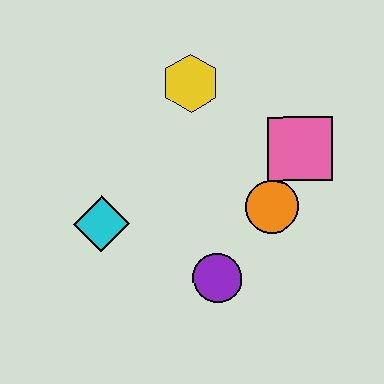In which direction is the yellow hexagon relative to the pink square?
The yellow hexagon is to the left of the pink square.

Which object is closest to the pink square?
The orange circle is closest to the pink square.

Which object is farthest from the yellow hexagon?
The purple circle is farthest from the yellow hexagon.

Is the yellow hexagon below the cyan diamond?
No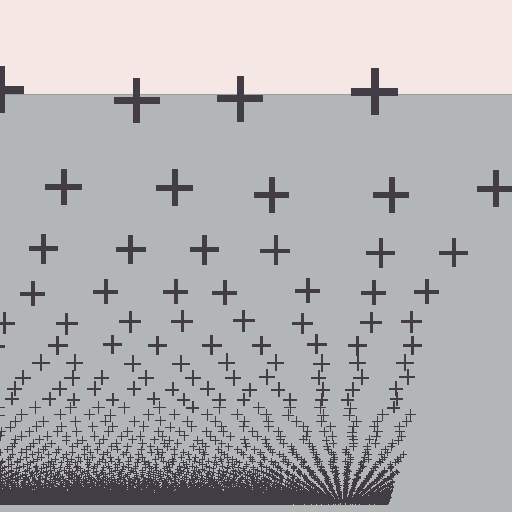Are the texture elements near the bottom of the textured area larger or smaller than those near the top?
Smaller. The gradient is inverted — elements near the bottom are smaller and denser.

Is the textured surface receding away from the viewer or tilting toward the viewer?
The surface appears to tilt toward the viewer. Texture elements get larger and sparser toward the top.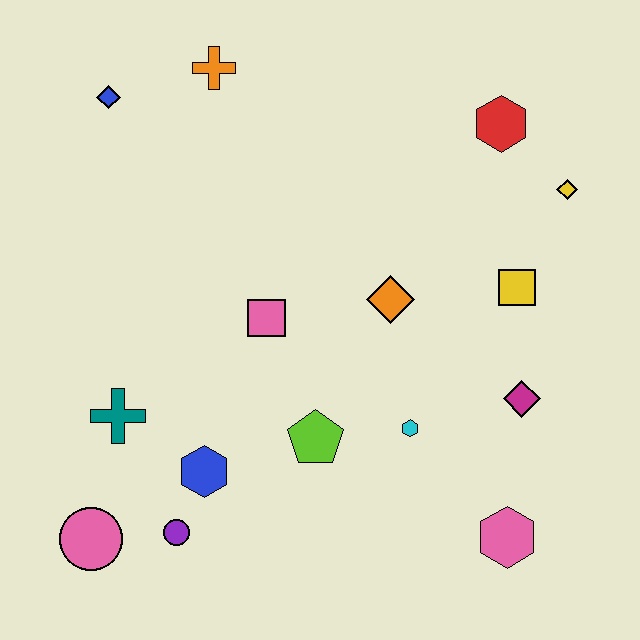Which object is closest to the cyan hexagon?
The lime pentagon is closest to the cyan hexagon.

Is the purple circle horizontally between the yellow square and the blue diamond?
Yes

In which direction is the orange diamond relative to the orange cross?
The orange diamond is below the orange cross.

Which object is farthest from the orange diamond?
The pink circle is farthest from the orange diamond.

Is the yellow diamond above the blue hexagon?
Yes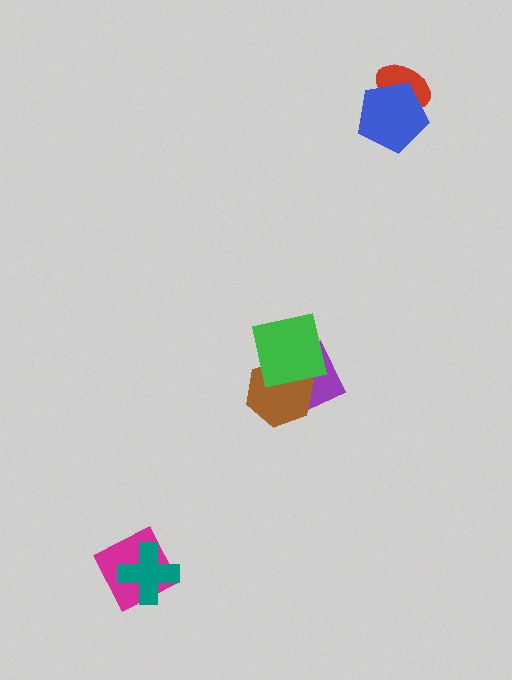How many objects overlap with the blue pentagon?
1 object overlaps with the blue pentagon.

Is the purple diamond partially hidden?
Yes, it is partially covered by another shape.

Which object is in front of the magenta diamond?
The teal cross is in front of the magenta diamond.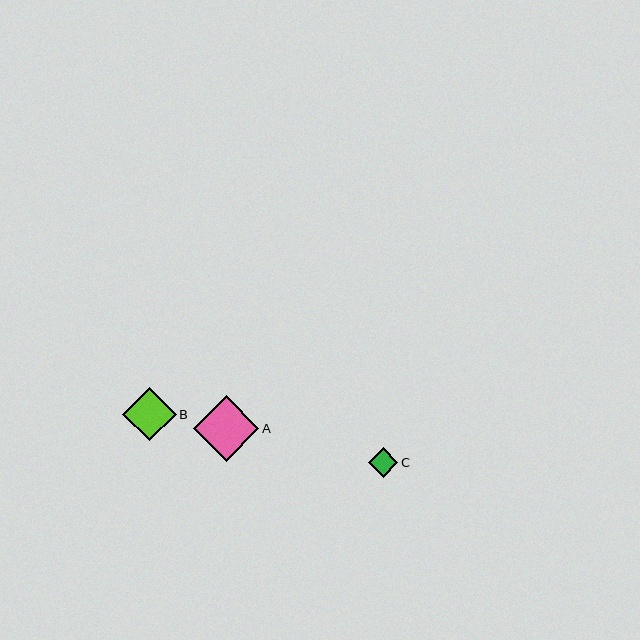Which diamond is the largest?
Diamond A is the largest with a size of approximately 66 pixels.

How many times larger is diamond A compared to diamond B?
Diamond A is approximately 1.2 times the size of diamond B.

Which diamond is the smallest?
Diamond C is the smallest with a size of approximately 29 pixels.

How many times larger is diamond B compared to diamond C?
Diamond B is approximately 1.9 times the size of diamond C.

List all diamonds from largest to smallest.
From largest to smallest: A, B, C.